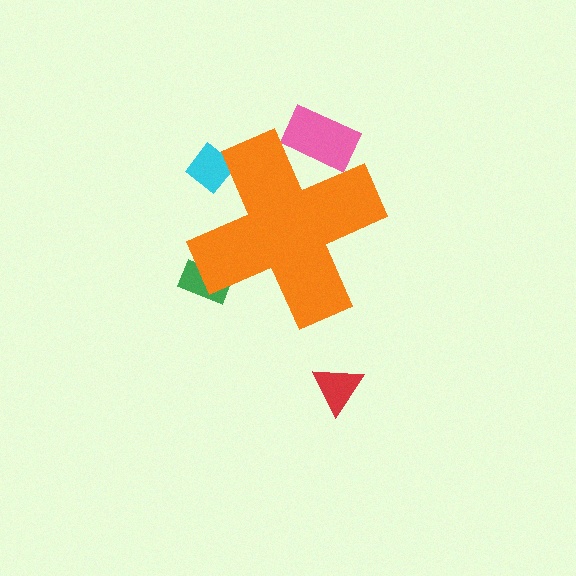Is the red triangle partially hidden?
No, the red triangle is fully visible.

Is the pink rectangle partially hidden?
Yes, the pink rectangle is partially hidden behind the orange cross.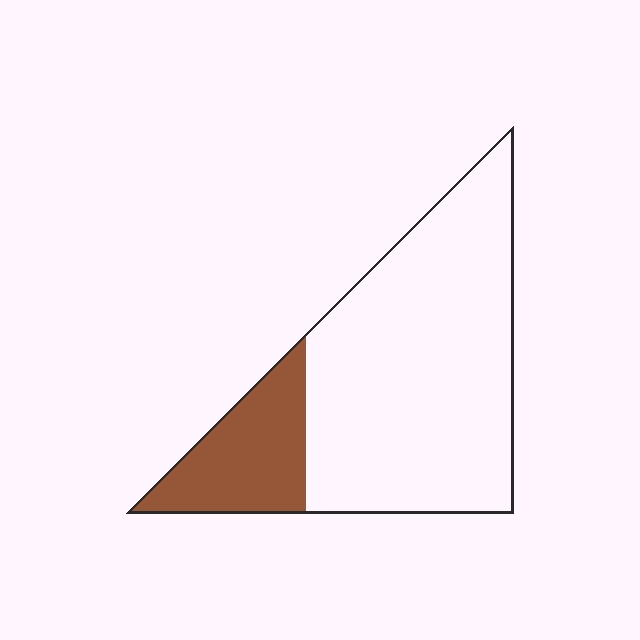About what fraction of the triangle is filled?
About one fifth (1/5).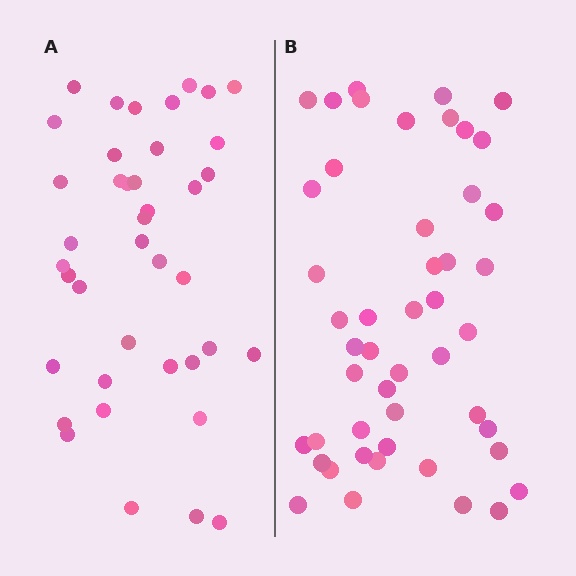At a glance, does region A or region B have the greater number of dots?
Region B (the right region) has more dots.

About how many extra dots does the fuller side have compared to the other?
Region B has roughly 8 or so more dots than region A.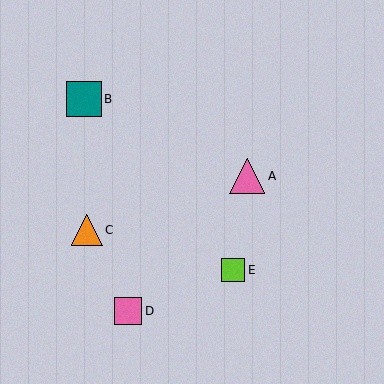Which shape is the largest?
The pink triangle (labeled A) is the largest.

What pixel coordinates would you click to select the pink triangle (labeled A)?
Click at (247, 176) to select the pink triangle A.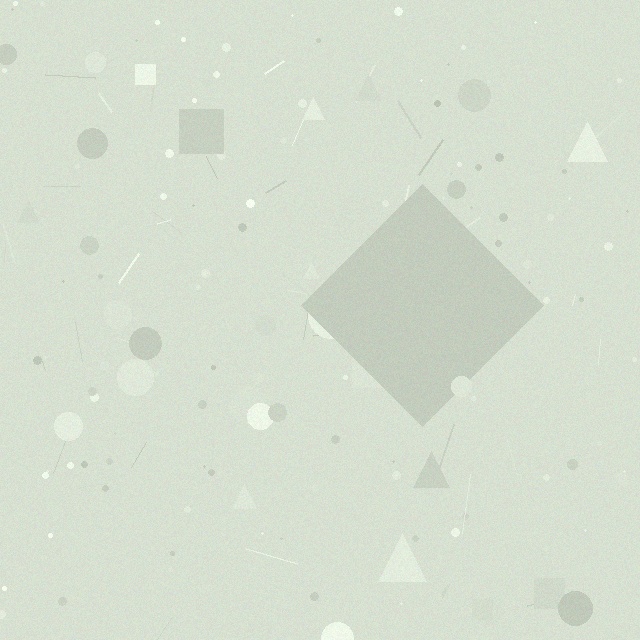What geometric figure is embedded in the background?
A diamond is embedded in the background.